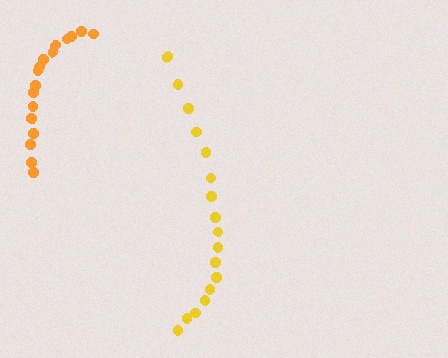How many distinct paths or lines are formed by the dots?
There are 2 distinct paths.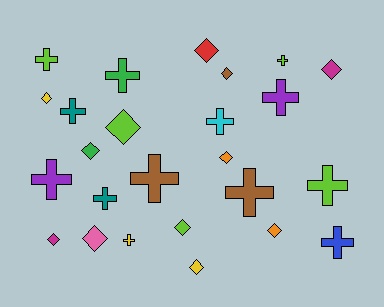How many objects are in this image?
There are 25 objects.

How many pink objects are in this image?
There is 1 pink object.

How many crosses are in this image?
There are 13 crosses.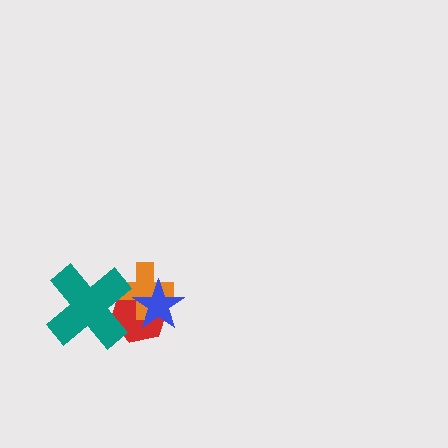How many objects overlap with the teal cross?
2 objects overlap with the teal cross.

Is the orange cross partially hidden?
Yes, it is partially covered by another shape.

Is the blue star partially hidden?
No, no other shape covers it.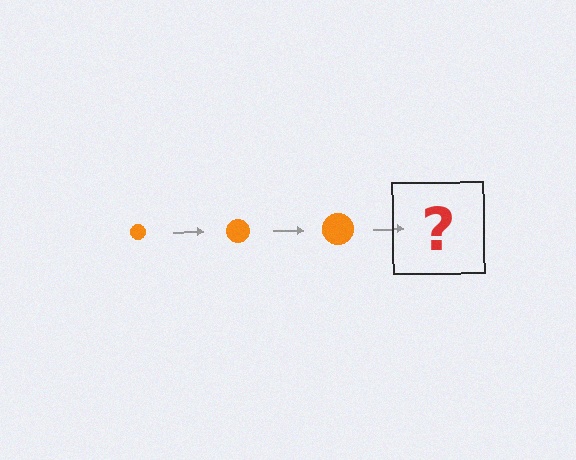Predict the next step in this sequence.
The next step is an orange circle, larger than the previous one.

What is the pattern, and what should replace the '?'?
The pattern is that the circle gets progressively larger each step. The '?' should be an orange circle, larger than the previous one.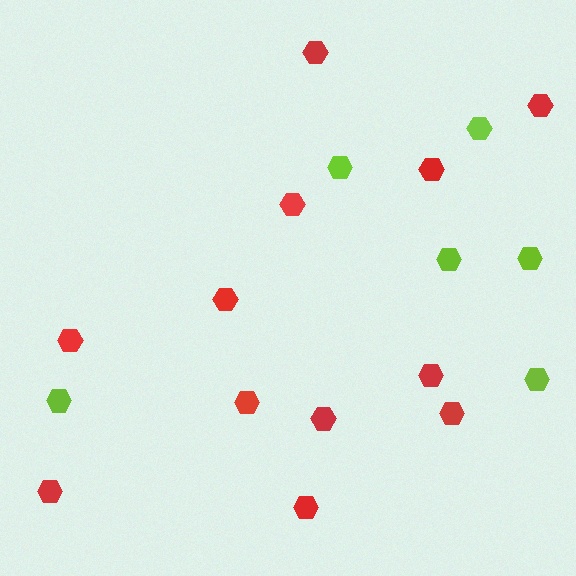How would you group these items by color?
There are 2 groups: one group of red hexagons (12) and one group of lime hexagons (6).